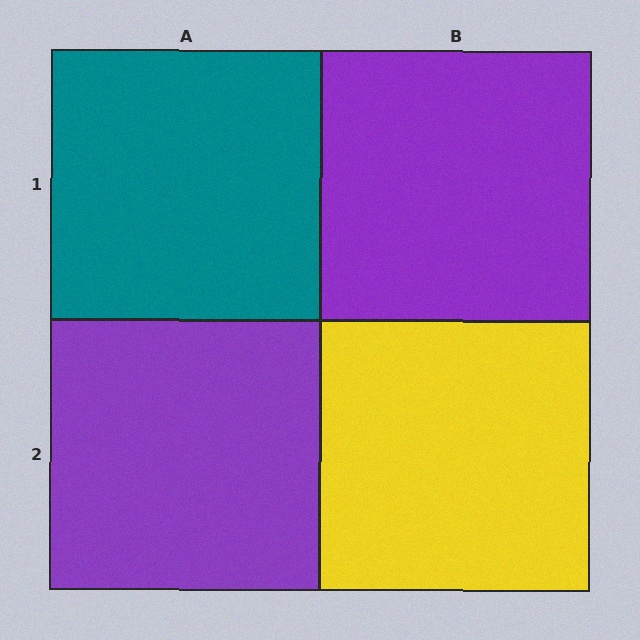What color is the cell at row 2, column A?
Purple.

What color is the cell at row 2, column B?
Yellow.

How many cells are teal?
1 cell is teal.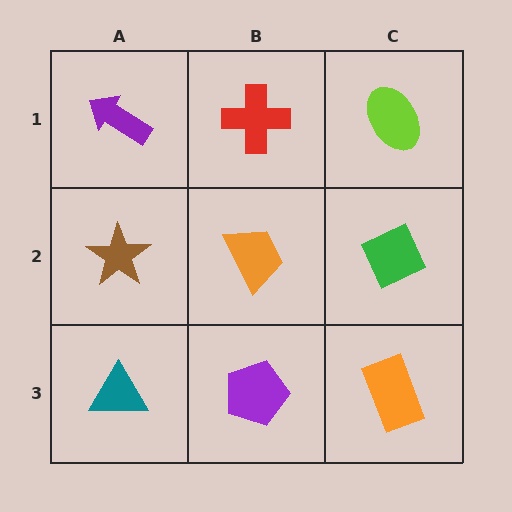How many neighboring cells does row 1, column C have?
2.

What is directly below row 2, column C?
An orange rectangle.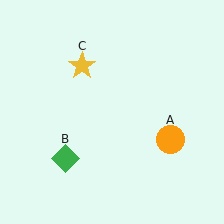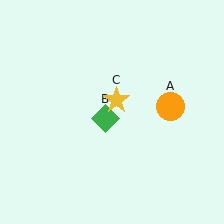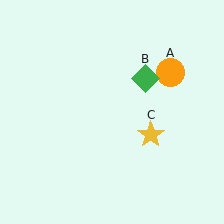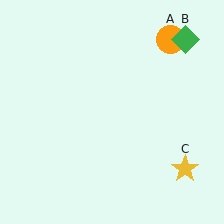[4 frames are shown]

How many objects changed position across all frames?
3 objects changed position: orange circle (object A), green diamond (object B), yellow star (object C).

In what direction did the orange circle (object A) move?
The orange circle (object A) moved up.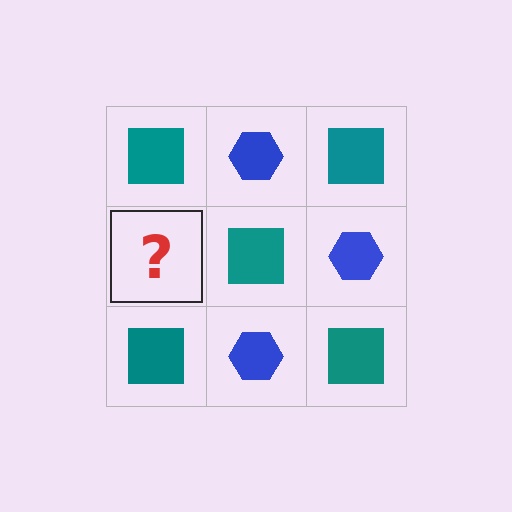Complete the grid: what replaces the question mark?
The question mark should be replaced with a blue hexagon.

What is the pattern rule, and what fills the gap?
The rule is that it alternates teal square and blue hexagon in a checkerboard pattern. The gap should be filled with a blue hexagon.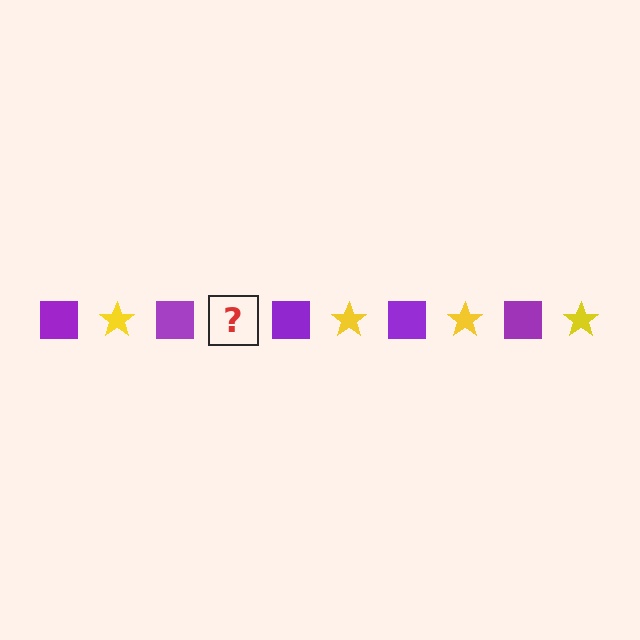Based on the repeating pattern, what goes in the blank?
The blank should be a yellow star.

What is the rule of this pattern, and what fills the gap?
The rule is that the pattern alternates between purple square and yellow star. The gap should be filled with a yellow star.